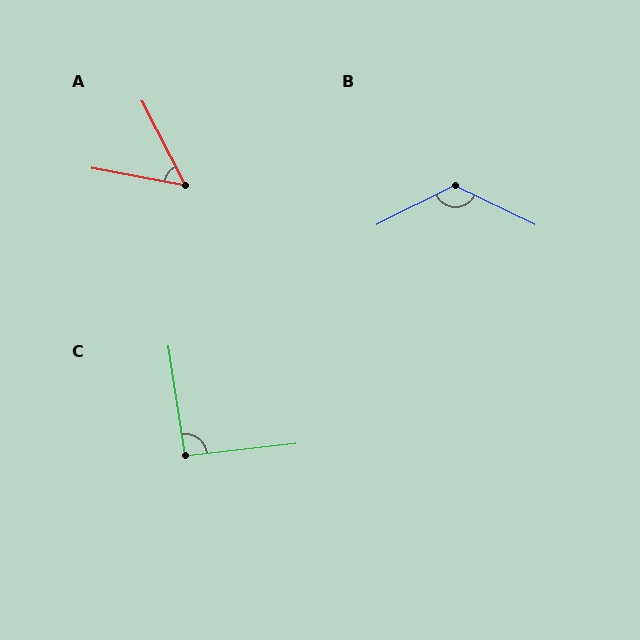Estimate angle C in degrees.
Approximately 92 degrees.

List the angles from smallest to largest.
A (52°), C (92°), B (128°).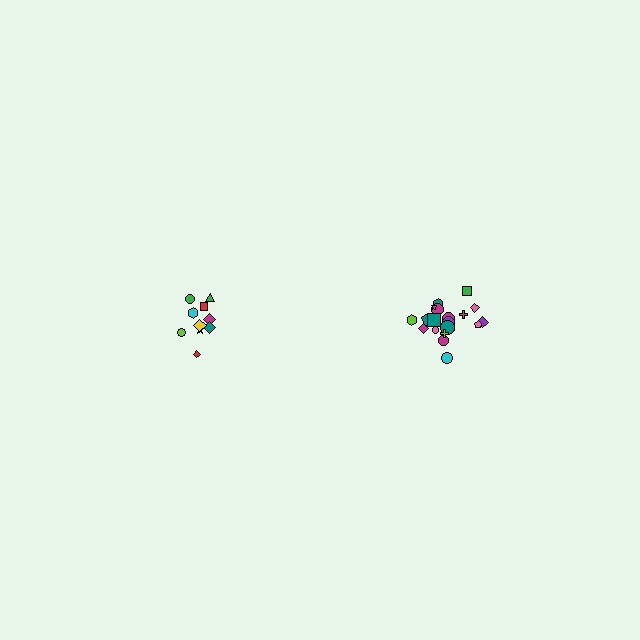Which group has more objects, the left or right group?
The right group.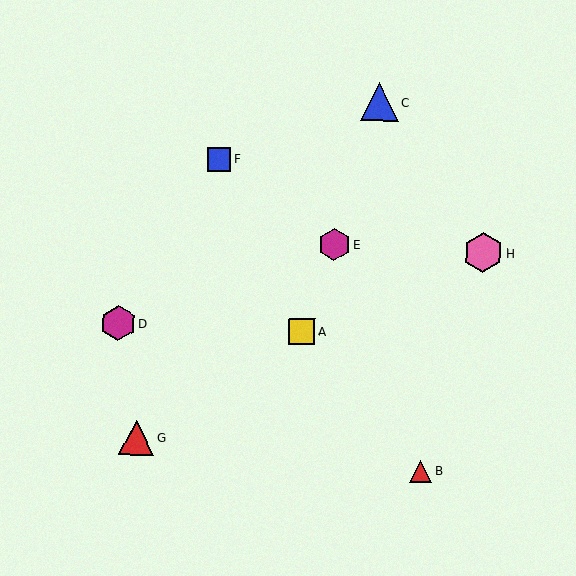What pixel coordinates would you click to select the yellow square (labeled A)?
Click at (302, 331) to select the yellow square A.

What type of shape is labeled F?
Shape F is a blue square.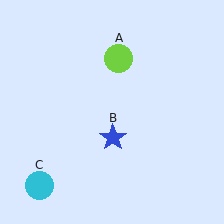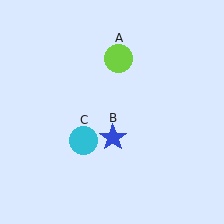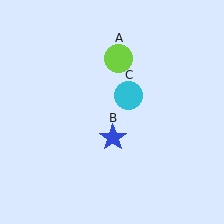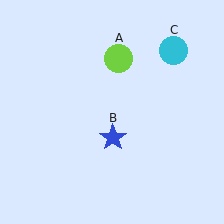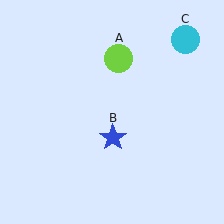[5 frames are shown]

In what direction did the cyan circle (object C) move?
The cyan circle (object C) moved up and to the right.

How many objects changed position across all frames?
1 object changed position: cyan circle (object C).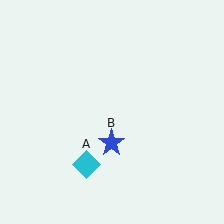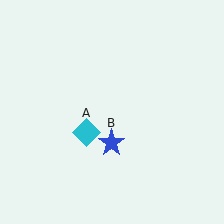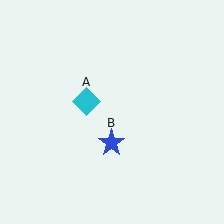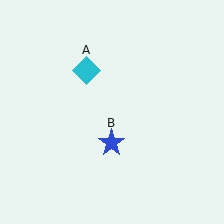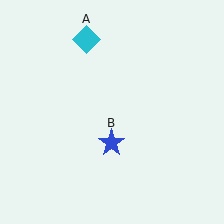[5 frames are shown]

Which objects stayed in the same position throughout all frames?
Blue star (object B) remained stationary.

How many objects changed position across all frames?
1 object changed position: cyan diamond (object A).